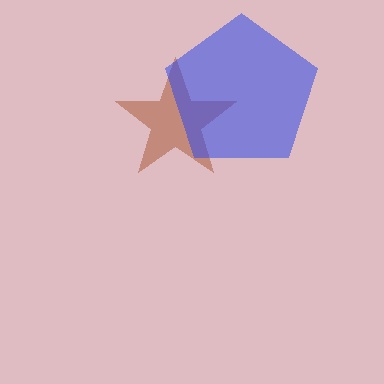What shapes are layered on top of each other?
The layered shapes are: a brown star, a blue pentagon.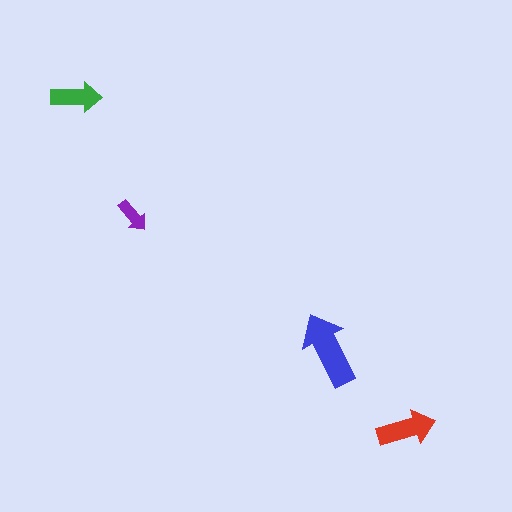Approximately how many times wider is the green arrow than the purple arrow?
About 1.5 times wider.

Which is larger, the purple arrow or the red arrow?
The red one.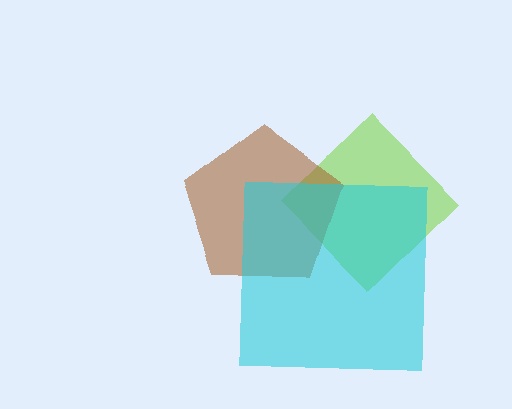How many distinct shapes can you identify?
There are 3 distinct shapes: a lime diamond, a brown pentagon, a cyan square.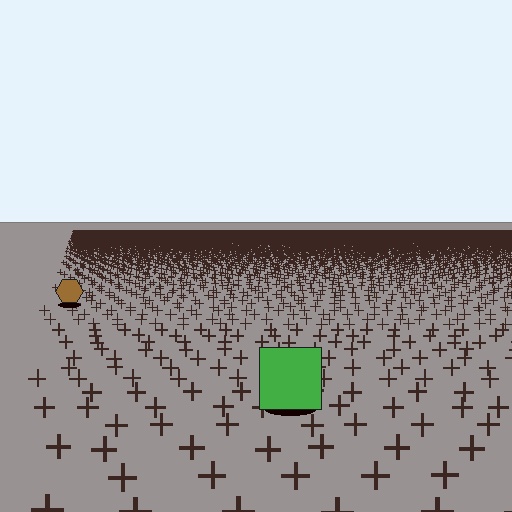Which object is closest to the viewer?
The green square is closest. The texture marks near it are larger and more spread out.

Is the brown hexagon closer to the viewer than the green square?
No. The green square is closer — you can tell from the texture gradient: the ground texture is coarser near it.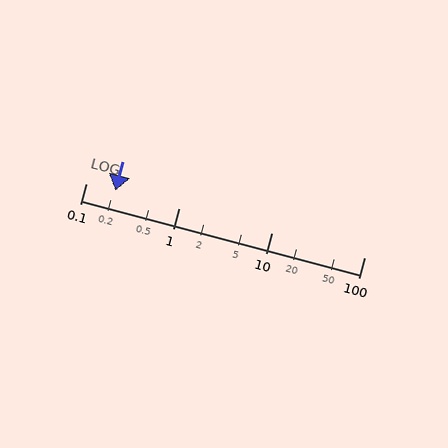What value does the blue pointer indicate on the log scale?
The pointer indicates approximately 0.21.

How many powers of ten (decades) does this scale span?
The scale spans 3 decades, from 0.1 to 100.